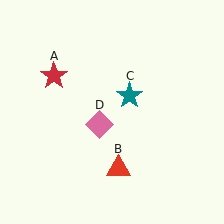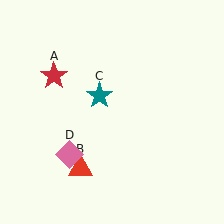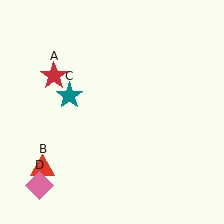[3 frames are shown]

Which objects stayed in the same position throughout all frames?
Red star (object A) remained stationary.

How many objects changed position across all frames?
3 objects changed position: red triangle (object B), teal star (object C), pink diamond (object D).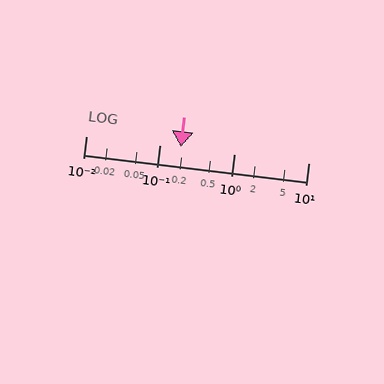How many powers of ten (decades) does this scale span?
The scale spans 3 decades, from 0.01 to 10.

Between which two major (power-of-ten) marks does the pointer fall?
The pointer is between 0.1 and 1.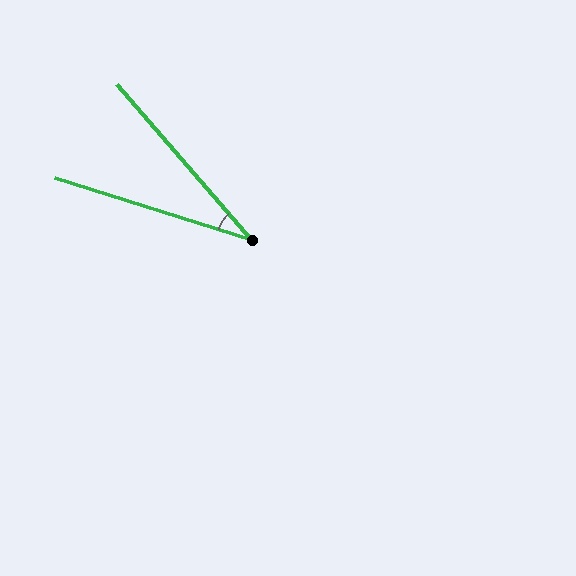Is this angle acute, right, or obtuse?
It is acute.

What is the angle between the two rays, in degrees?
Approximately 32 degrees.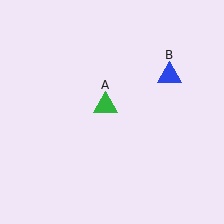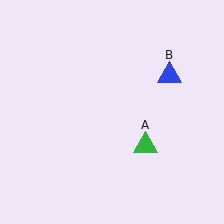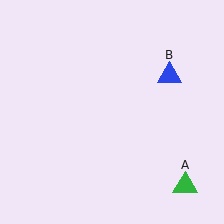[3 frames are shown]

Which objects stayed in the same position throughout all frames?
Blue triangle (object B) remained stationary.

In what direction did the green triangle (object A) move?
The green triangle (object A) moved down and to the right.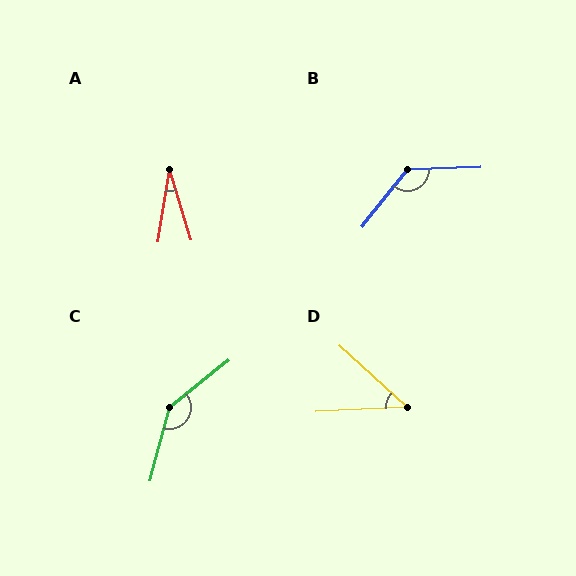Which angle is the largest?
C, at approximately 144 degrees.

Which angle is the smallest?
A, at approximately 26 degrees.